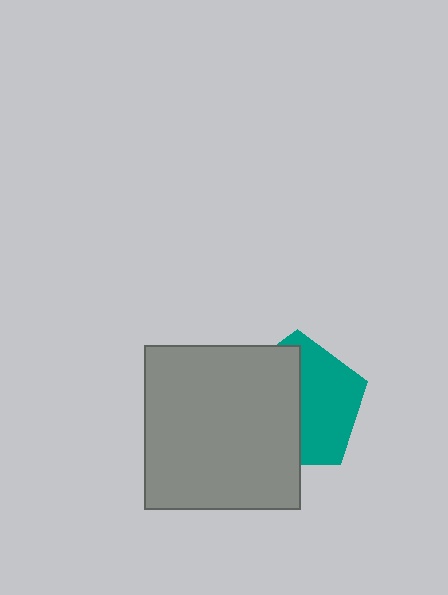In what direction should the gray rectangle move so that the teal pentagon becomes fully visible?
The gray rectangle should move left. That is the shortest direction to clear the overlap and leave the teal pentagon fully visible.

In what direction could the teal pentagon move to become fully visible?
The teal pentagon could move right. That would shift it out from behind the gray rectangle entirely.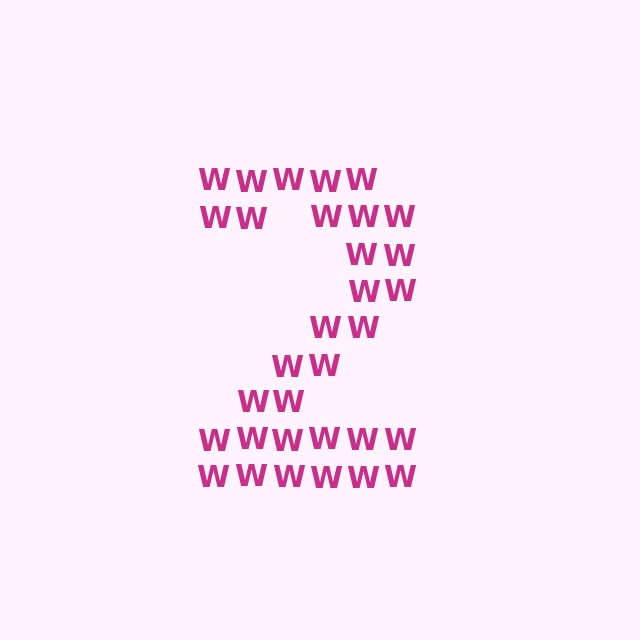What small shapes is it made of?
It is made of small letter W's.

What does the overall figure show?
The overall figure shows the digit 2.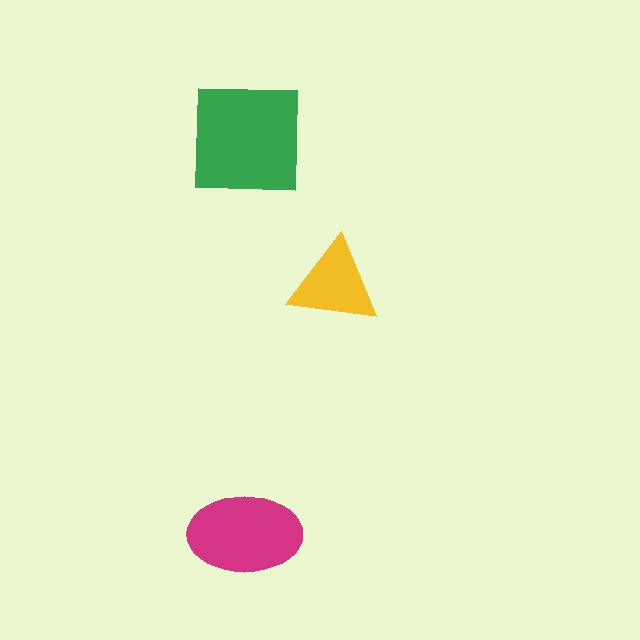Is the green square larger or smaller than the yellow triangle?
Larger.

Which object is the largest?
The green square.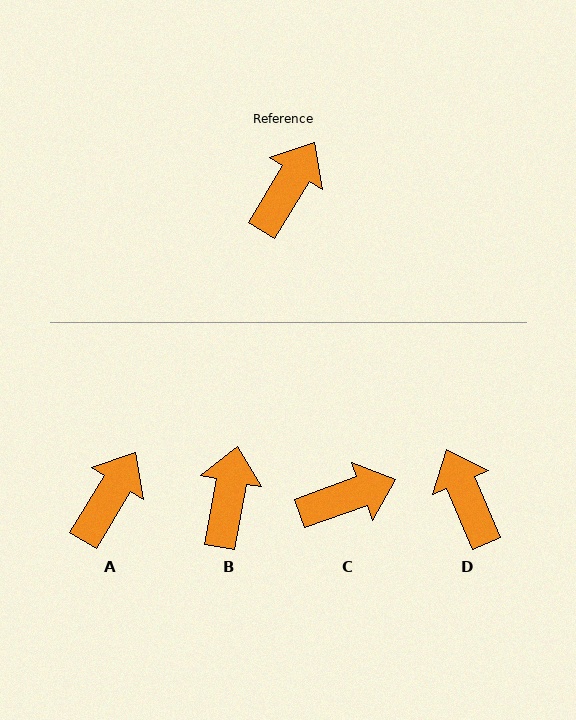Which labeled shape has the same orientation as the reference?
A.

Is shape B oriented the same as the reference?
No, it is off by about 21 degrees.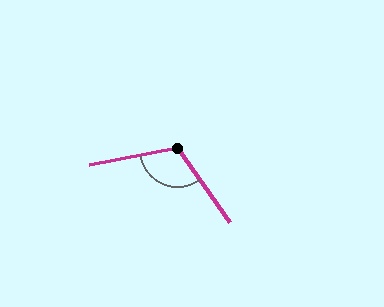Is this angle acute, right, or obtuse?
It is obtuse.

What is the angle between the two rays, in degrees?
Approximately 114 degrees.